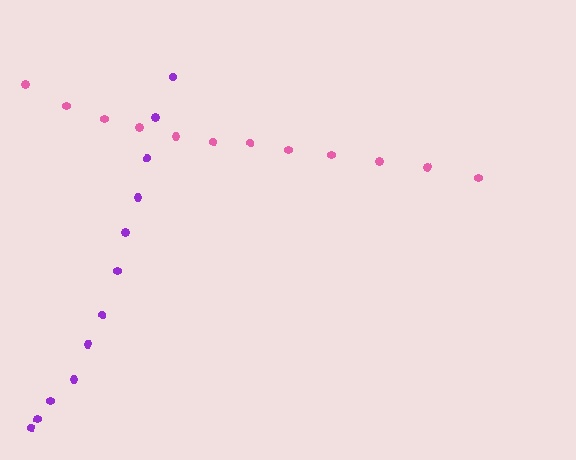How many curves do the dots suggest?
There are 2 distinct paths.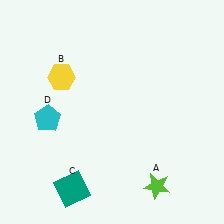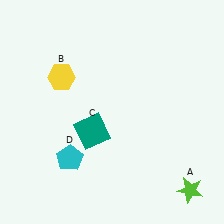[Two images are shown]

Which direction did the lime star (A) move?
The lime star (A) moved right.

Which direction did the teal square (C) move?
The teal square (C) moved up.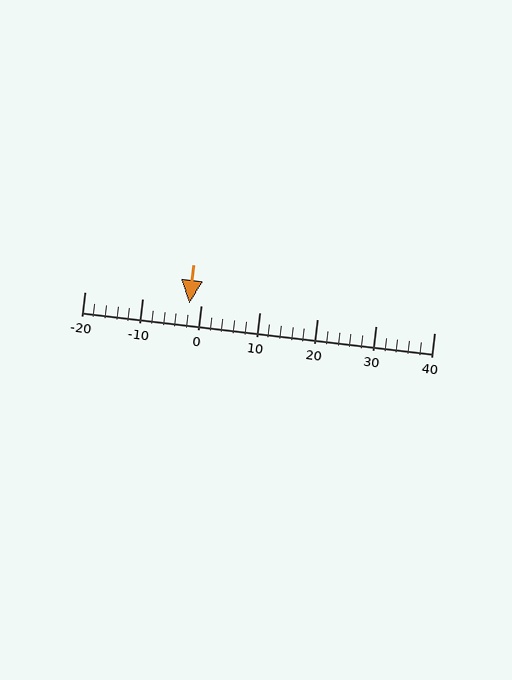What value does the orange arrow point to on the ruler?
The orange arrow points to approximately -2.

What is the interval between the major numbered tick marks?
The major tick marks are spaced 10 units apart.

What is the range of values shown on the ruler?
The ruler shows values from -20 to 40.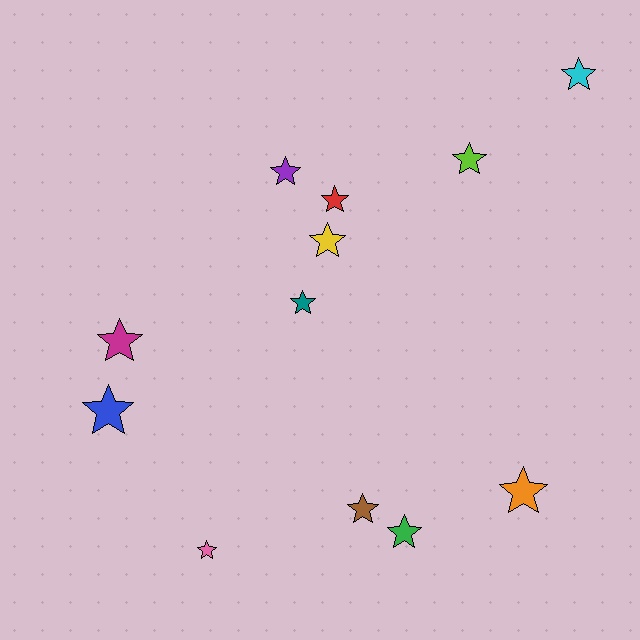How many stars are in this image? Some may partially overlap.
There are 12 stars.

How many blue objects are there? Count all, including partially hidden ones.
There is 1 blue object.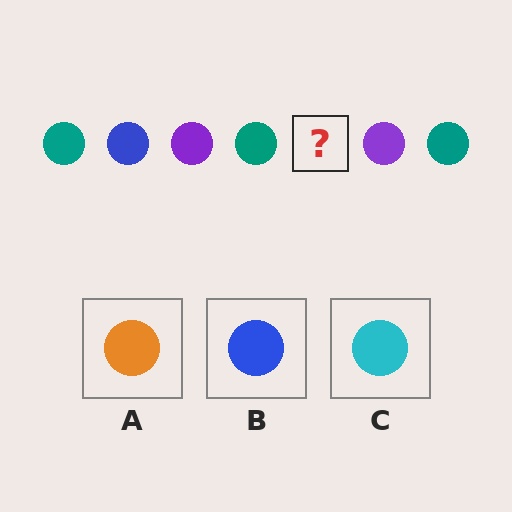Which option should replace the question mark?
Option B.